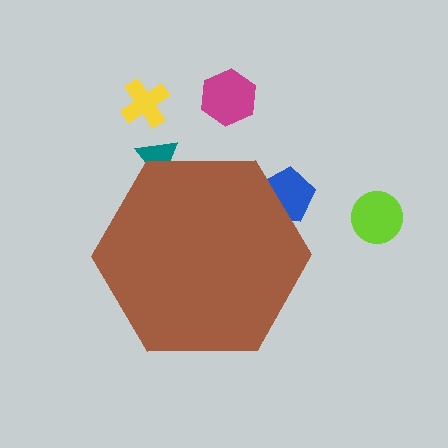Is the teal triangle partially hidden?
Yes, the teal triangle is partially hidden behind the brown hexagon.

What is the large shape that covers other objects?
A brown hexagon.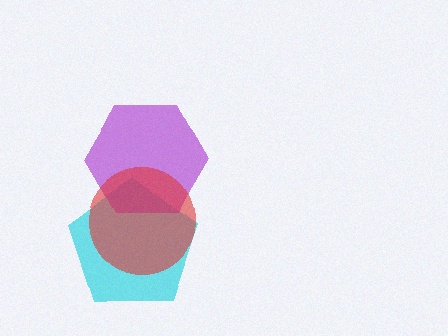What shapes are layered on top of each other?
The layered shapes are: a cyan pentagon, a purple hexagon, a red circle.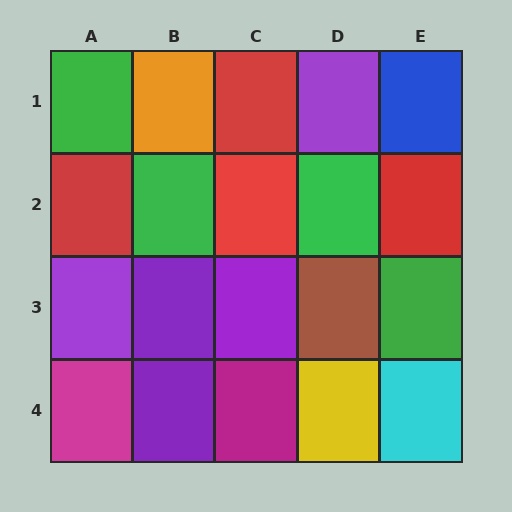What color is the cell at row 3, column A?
Purple.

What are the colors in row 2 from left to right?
Red, green, red, green, red.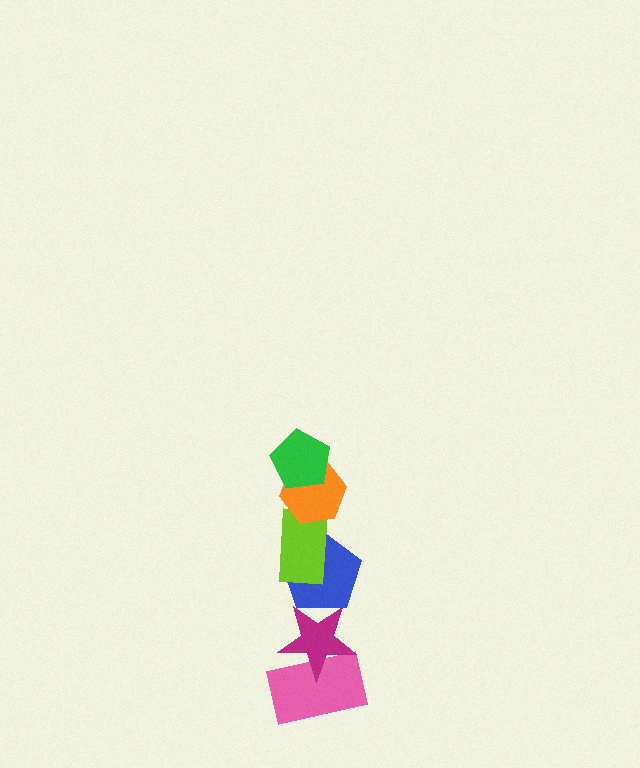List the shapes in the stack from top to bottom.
From top to bottom: the green pentagon, the orange hexagon, the lime rectangle, the blue pentagon, the magenta star, the pink rectangle.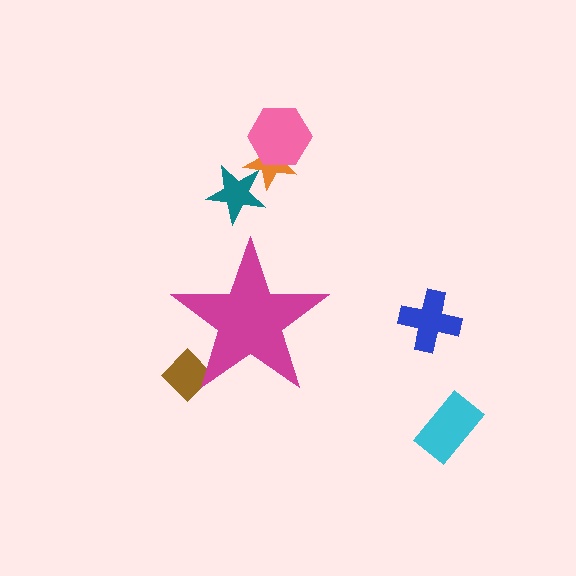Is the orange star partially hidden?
No, the orange star is fully visible.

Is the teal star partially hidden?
No, the teal star is fully visible.